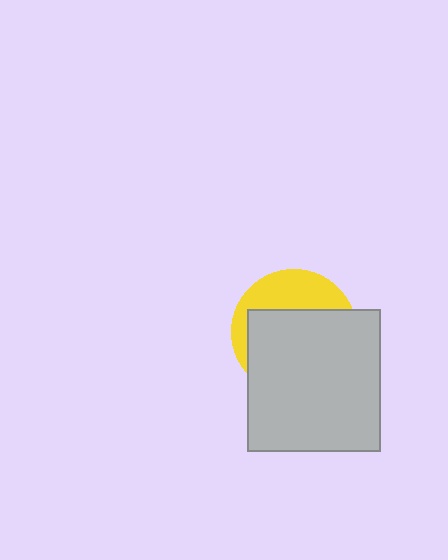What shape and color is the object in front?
The object in front is a light gray rectangle.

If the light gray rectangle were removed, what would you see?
You would see the complete yellow circle.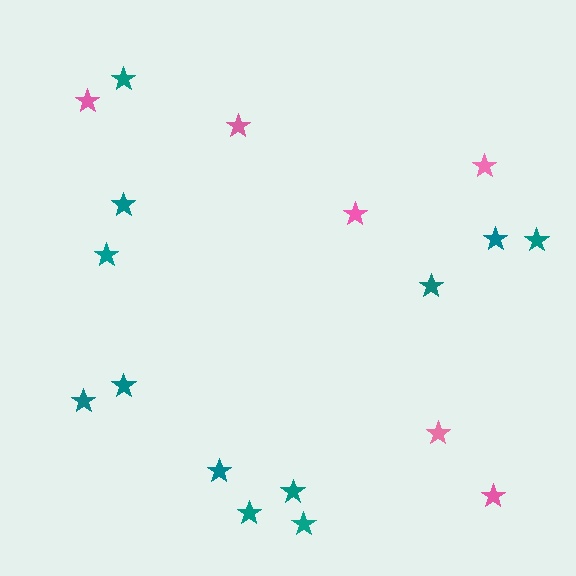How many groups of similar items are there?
There are 2 groups: one group of pink stars (6) and one group of teal stars (12).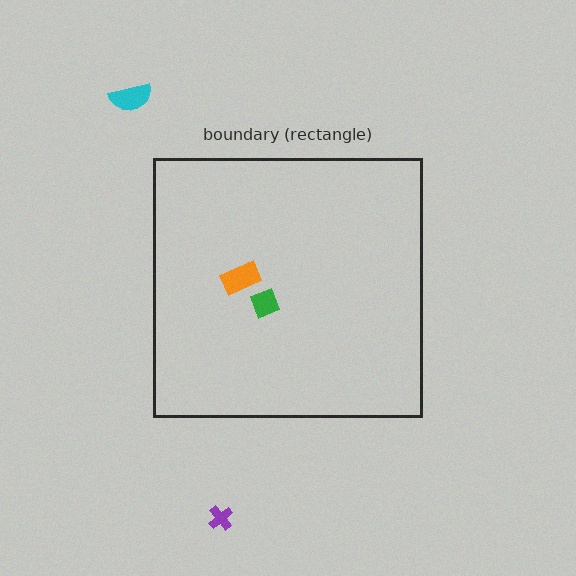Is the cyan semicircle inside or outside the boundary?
Outside.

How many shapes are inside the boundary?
2 inside, 2 outside.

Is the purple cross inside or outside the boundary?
Outside.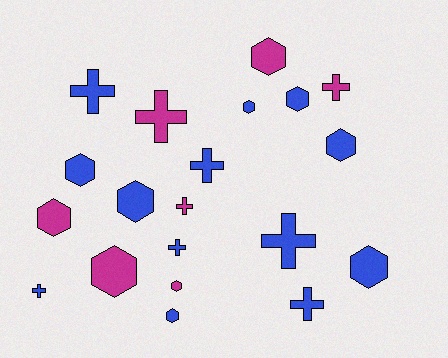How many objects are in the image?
There are 20 objects.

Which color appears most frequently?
Blue, with 13 objects.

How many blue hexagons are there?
There are 7 blue hexagons.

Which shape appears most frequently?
Hexagon, with 11 objects.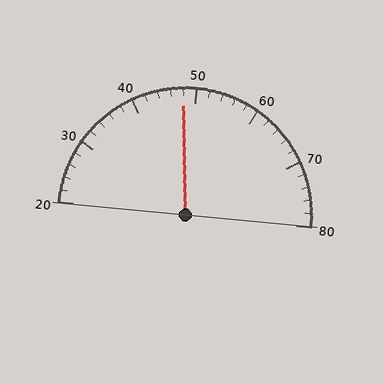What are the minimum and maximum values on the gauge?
The gauge ranges from 20 to 80.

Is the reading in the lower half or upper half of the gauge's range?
The reading is in the lower half of the range (20 to 80).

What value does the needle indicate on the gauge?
The needle indicates approximately 48.